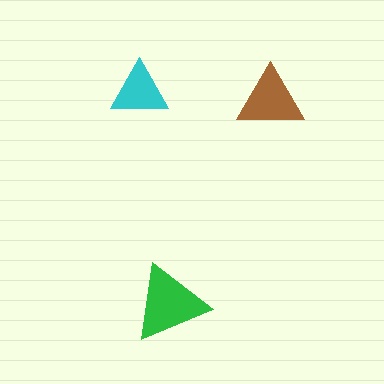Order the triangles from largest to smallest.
the green one, the brown one, the cyan one.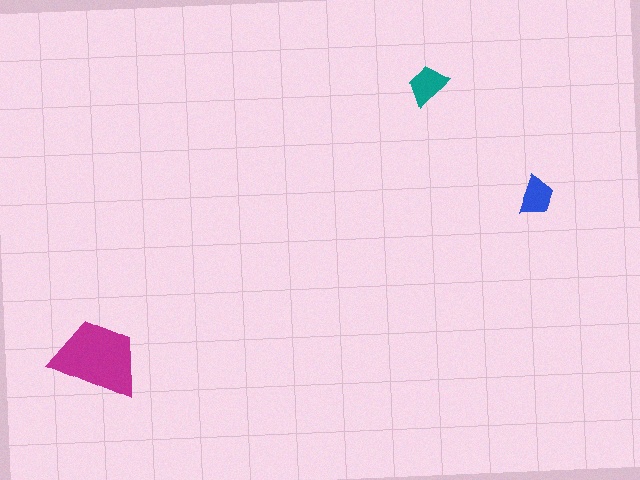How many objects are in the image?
There are 3 objects in the image.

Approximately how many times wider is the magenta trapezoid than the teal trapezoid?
About 2 times wider.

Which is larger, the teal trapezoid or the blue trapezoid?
The teal one.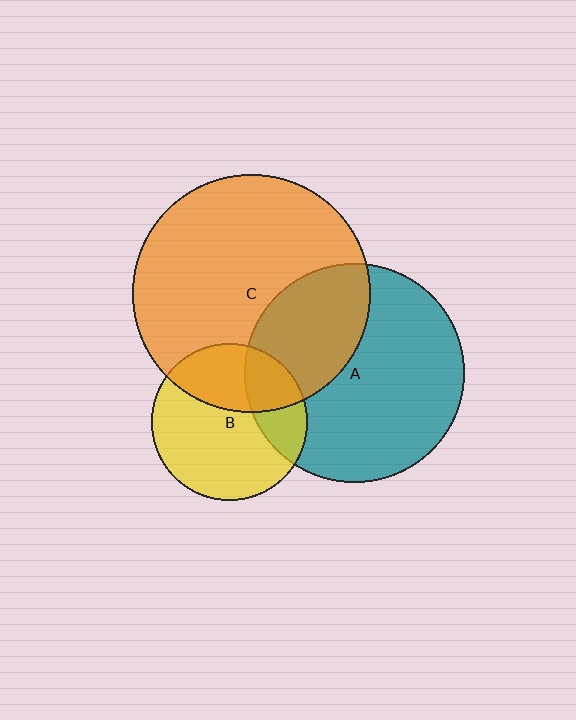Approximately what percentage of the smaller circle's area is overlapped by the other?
Approximately 25%.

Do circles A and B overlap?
Yes.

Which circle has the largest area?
Circle C (orange).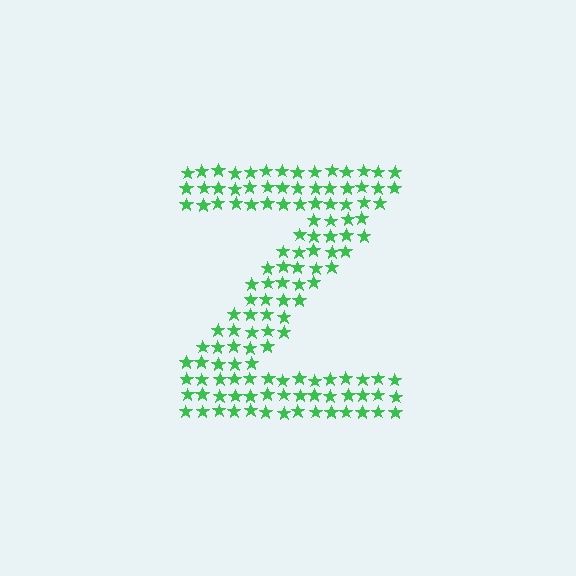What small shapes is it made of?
It is made of small stars.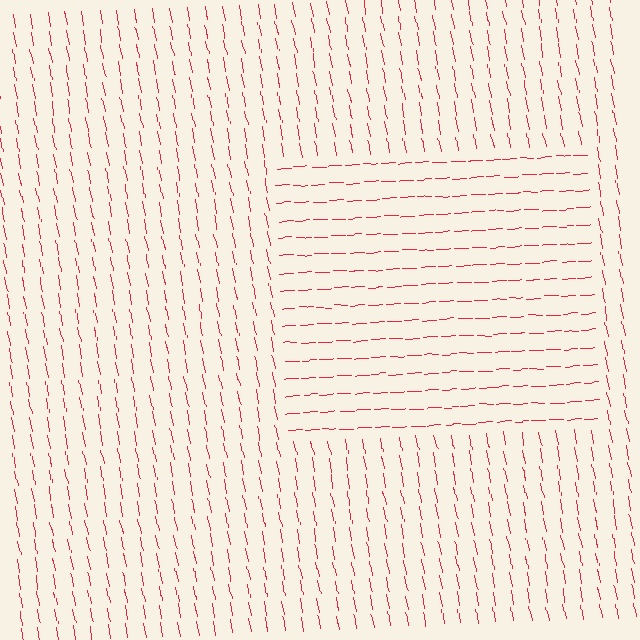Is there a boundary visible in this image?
Yes, there is a texture boundary formed by a change in line orientation.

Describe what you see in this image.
The image is filled with small red line segments. A rectangle region in the image has lines oriented differently from the surrounding lines, creating a visible texture boundary.